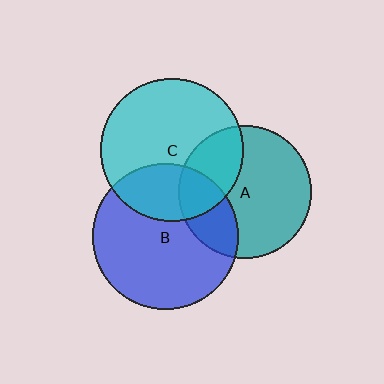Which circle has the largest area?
Circle B (blue).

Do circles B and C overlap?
Yes.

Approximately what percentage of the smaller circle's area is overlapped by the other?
Approximately 30%.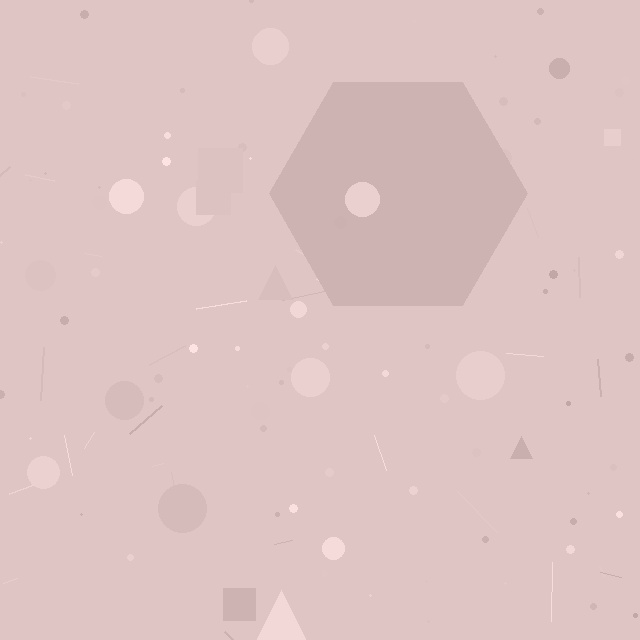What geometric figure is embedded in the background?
A hexagon is embedded in the background.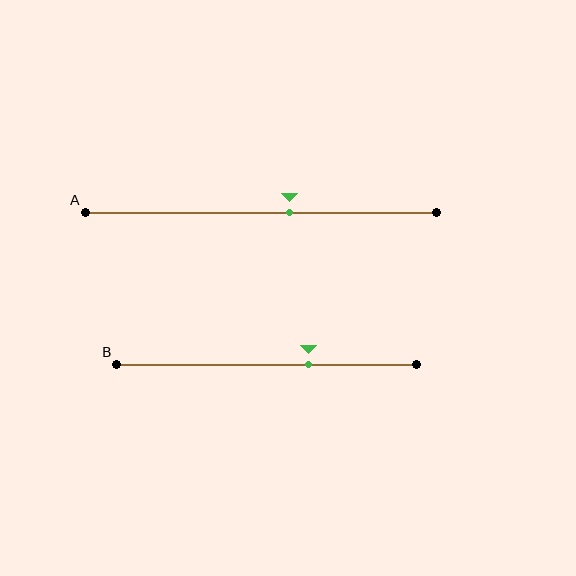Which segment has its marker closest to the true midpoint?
Segment A has its marker closest to the true midpoint.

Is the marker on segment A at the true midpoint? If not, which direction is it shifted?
No, the marker on segment A is shifted to the right by about 8% of the segment length.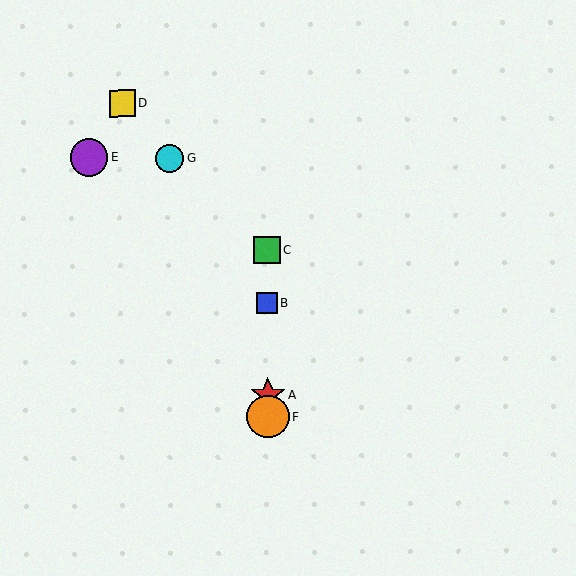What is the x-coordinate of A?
Object A is at x≈268.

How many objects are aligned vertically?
4 objects (A, B, C, F) are aligned vertically.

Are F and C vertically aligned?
Yes, both are at x≈268.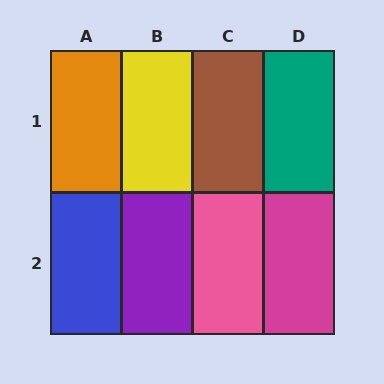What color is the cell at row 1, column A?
Orange.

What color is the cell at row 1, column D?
Teal.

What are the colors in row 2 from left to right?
Blue, purple, pink, magenta.